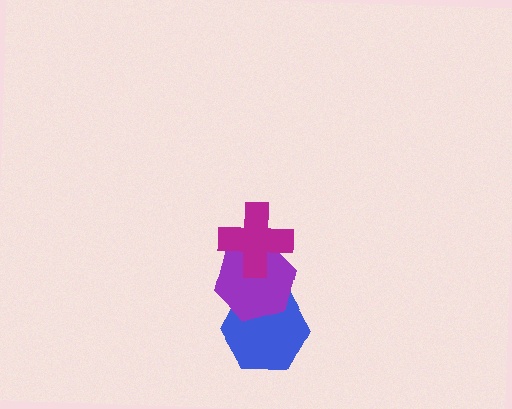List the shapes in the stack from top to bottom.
From top to bottom: the magenta cross, the purple hexagon, the blue hexagon.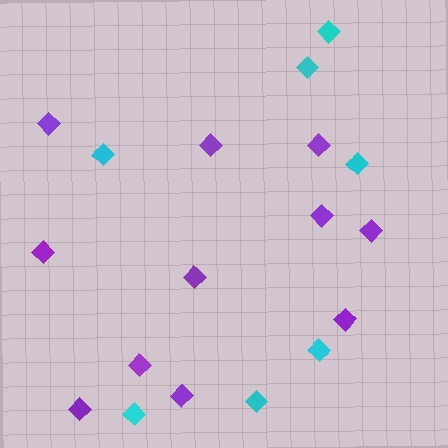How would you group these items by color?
There are 2 groups: one group of purple diamonds (11) and one group of cyan diamonds (7).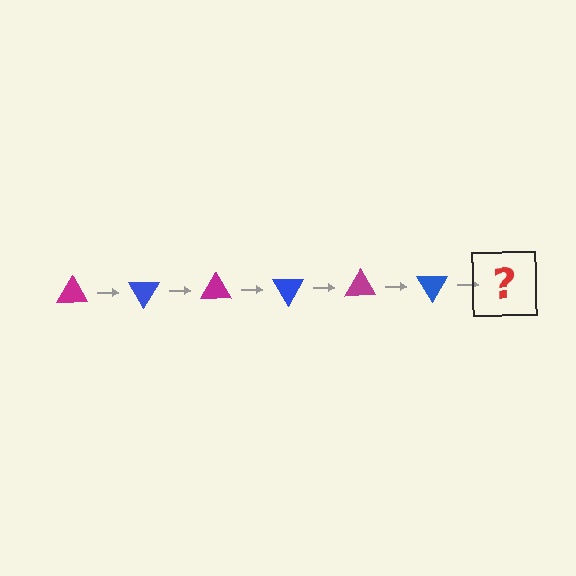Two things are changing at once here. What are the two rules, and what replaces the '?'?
The two rules are that it rotates 60 degrees each step and the color cycles through magenta and blue. The '?' should be a magenta triangle, rotated 360 degrees from the start.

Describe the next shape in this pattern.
It should be a magenta triangle, rotated 360 degrees from the start.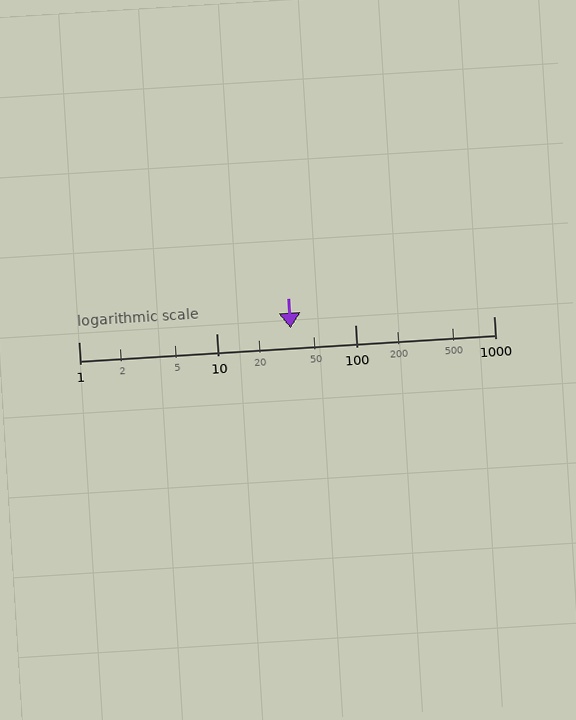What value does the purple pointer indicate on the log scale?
The pointer indicates approximately 34.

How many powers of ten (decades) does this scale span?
The scale spans 3 decades, from 1 to 1000.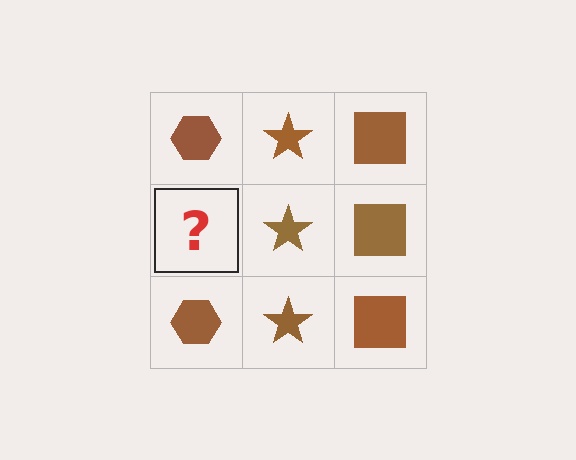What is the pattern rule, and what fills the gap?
The rule is that each column has a consistent shape. The gap should be filled with a brown hexagon.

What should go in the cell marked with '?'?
The missing cell should contain a brown hexagon.